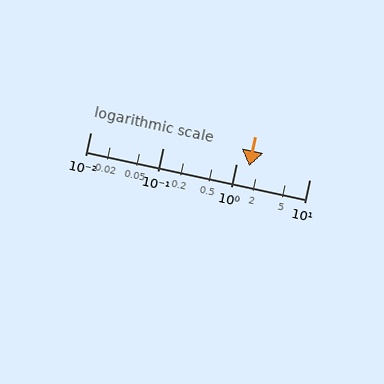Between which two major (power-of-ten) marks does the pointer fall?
The pointer is between 1 and 10.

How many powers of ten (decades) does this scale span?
The scale spans 3 decades, from 0.01 to 10.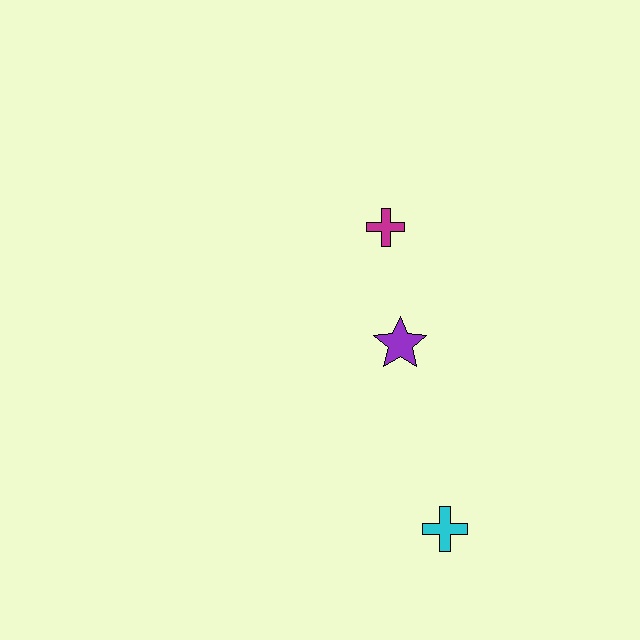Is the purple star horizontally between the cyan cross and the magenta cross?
Yes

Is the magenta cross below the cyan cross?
No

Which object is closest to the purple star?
The magenta cross is closest to the purple star.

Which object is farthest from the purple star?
The cyan cross is farthest from the purple star.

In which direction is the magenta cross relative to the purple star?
The magenta cross is above the purple star.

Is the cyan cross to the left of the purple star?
No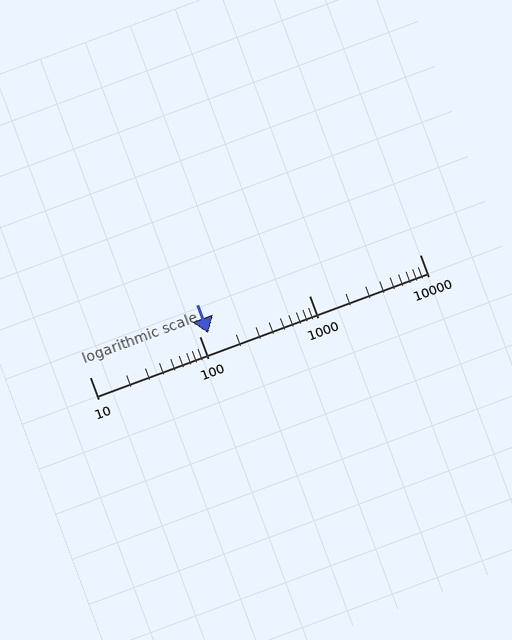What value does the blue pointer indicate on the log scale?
The pointer indicates approximately 120.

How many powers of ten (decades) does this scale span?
The scale spans 3 decades, from 10 to 10000.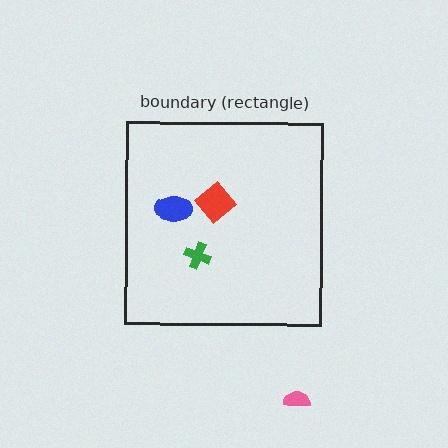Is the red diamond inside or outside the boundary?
Inside.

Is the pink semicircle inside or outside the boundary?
Outside.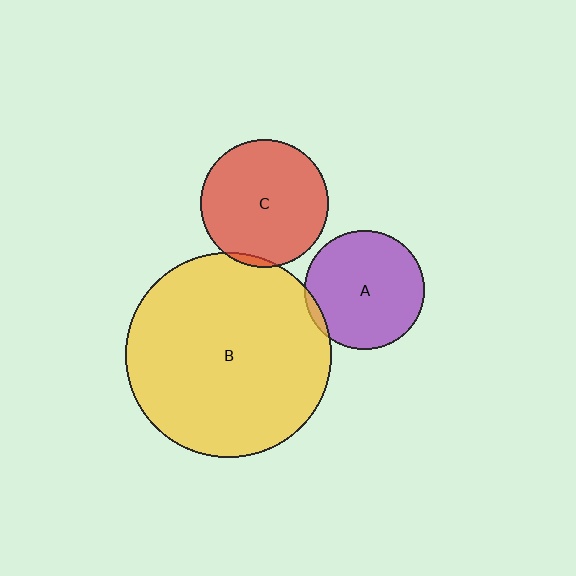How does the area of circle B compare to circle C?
Approximately 2.6 times.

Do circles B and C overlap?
Yes.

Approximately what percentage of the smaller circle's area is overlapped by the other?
Approximately 5%.